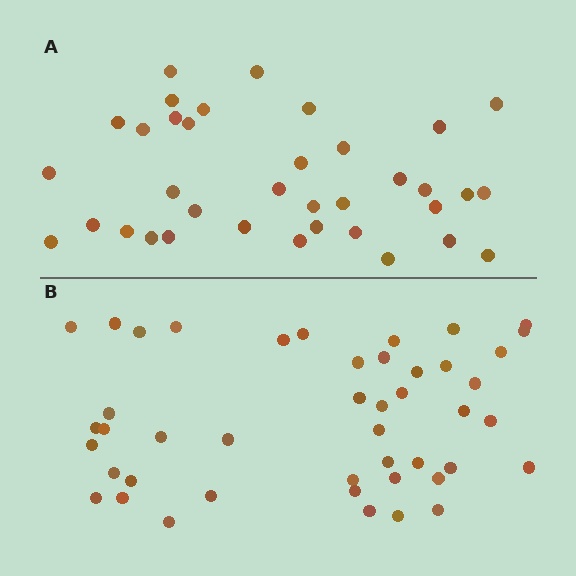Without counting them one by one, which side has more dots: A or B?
Region B (the bottom region) has more dots.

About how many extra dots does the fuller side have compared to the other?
Region B has roughly 8 or so more dots than region A.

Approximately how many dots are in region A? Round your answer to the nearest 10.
About 40 dots. (The exact count is 36, which rounds to 40.)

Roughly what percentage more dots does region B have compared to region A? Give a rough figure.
About 25% more.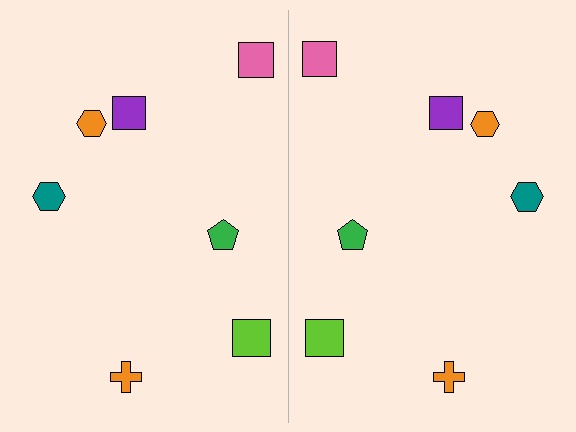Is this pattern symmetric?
Yes, this pattern has bilateral (reflection) symmetry.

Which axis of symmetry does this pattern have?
The pattern has a vertical axis of symmetry running through the center of the image.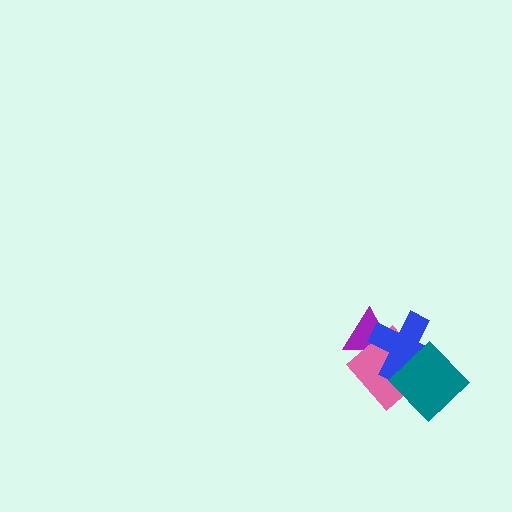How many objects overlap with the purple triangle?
2 objects overlap with the purple triangle.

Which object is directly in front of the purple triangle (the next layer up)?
The pink diamond is directly in front of the purple triangle.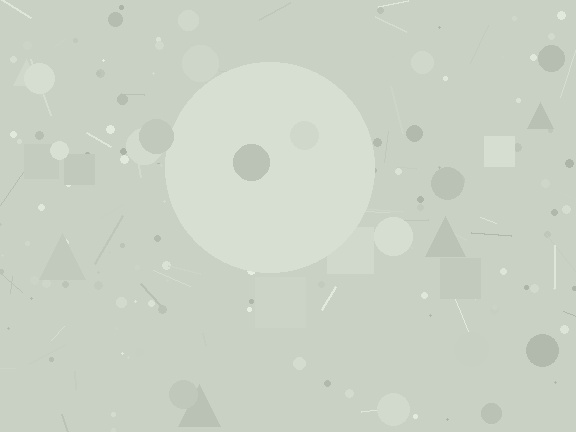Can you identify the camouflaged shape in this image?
The camouflaged shape is a circle.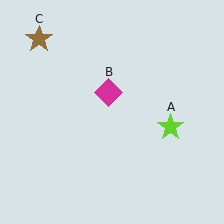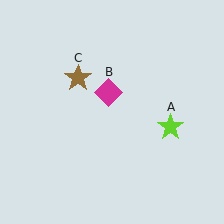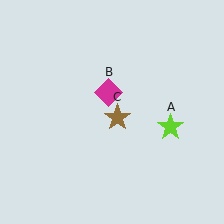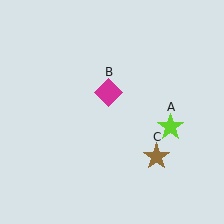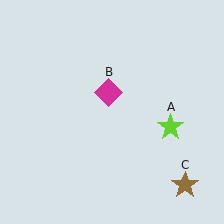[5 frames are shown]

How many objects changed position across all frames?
1 object changed position: brown star (object C).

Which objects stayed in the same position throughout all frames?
Lime star (object A) and magenta diamond (object B) remained stationary.